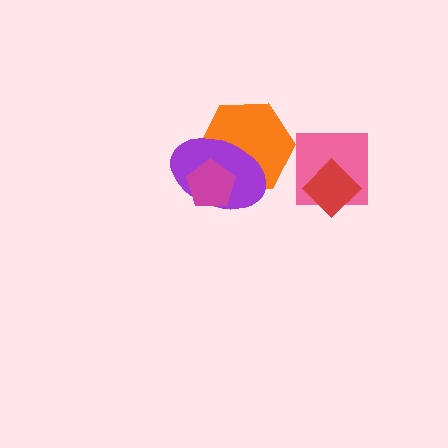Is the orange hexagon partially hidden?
Yes, it is partially covered by another shape.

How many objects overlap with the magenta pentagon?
2 objects overlap with the magenta pentagon.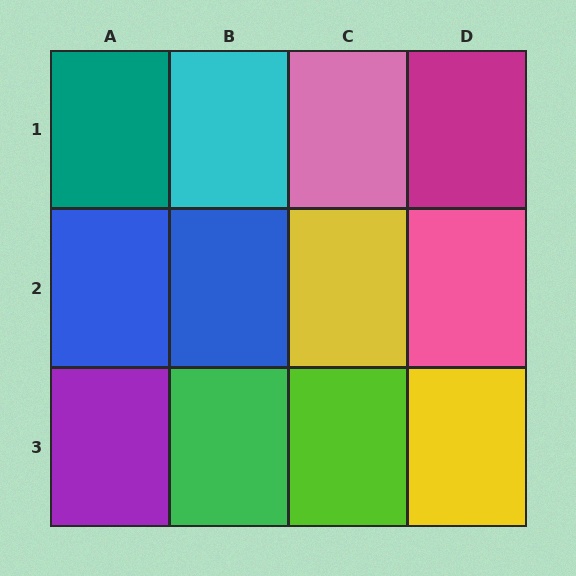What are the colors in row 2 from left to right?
Blue, blue, yellow, pink.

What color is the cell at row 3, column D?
Yellow.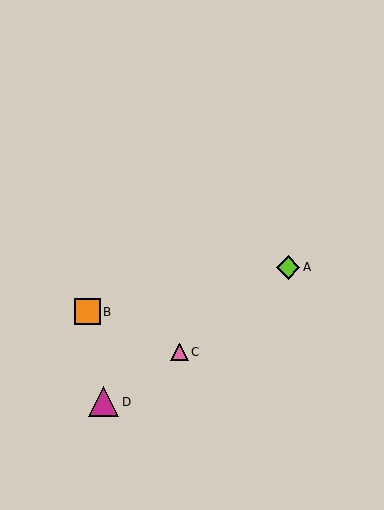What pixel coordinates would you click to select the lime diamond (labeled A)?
Click at (288, 267) to select the lime diamond A.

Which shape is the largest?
The magenta triangle (labeled D) is the largest.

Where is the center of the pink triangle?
The center of the pink triangle is at (180, 352).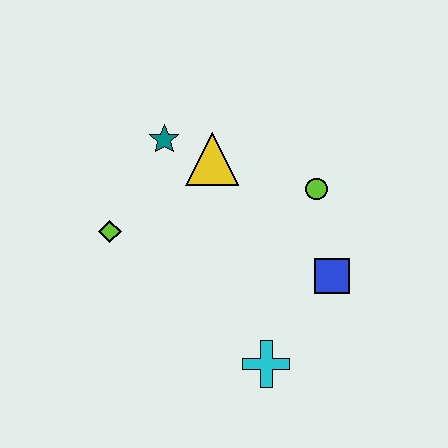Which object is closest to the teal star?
The yellow triangle is closest to the teal star.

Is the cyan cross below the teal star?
Yes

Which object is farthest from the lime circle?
The lime diamond is farthest from the lime circle.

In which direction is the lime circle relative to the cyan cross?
The lime circle is above the cyan cross.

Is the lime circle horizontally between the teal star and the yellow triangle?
No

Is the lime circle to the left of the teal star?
No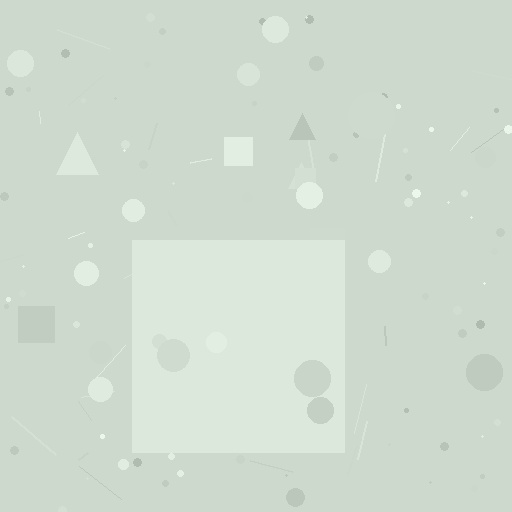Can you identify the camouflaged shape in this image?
The camouflaged shape is a square.